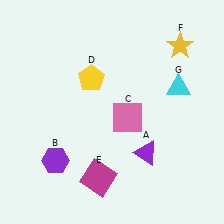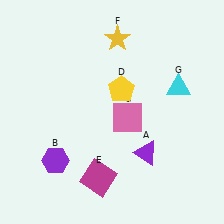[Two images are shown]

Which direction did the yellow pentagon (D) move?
The yellow pentagon (D) moved right.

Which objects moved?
The objects that moved are: the yellow pentagon (D), the yellow star (F).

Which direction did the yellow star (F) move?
The yellow star (F) moved left.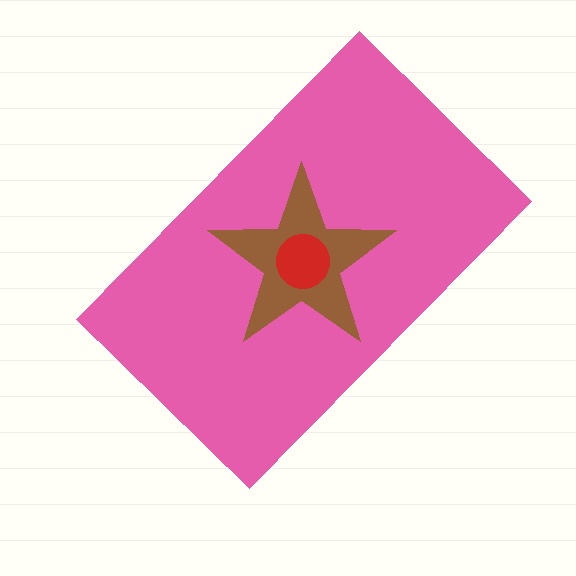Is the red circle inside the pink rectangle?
Yes.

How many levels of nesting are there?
3.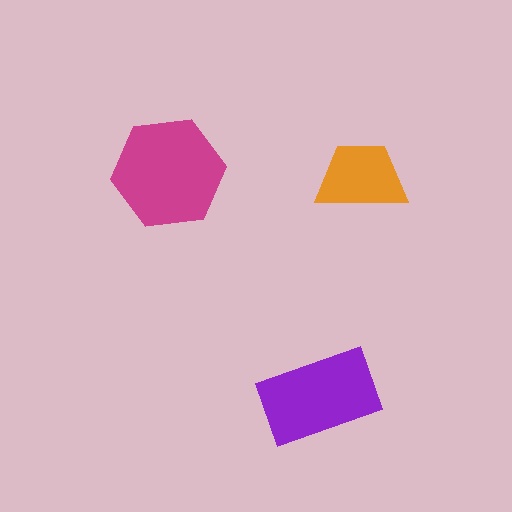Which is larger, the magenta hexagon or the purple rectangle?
The magenta hexagon.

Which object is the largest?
The magenta hexagon.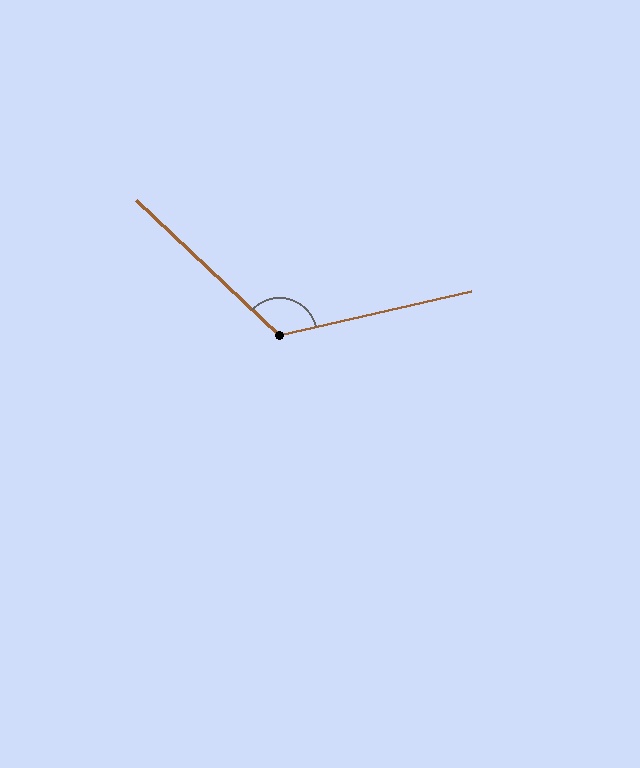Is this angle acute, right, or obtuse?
It is obtuse.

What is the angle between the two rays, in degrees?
Approximately 124 degrees.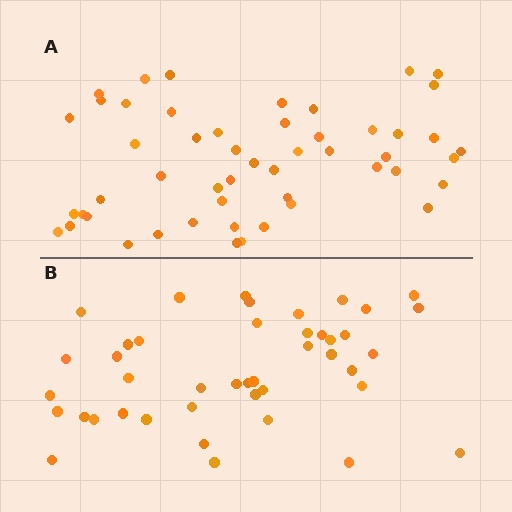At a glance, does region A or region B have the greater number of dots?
Region A (the top region) has more dots.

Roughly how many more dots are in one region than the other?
Region A has roughly 8 or so more dots than region B.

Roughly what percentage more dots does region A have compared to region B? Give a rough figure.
About 20% more.